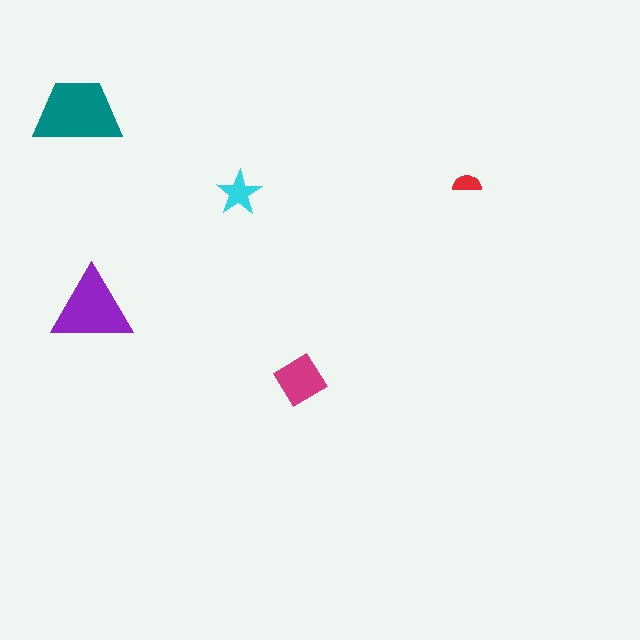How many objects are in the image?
There are 5 objects in the image.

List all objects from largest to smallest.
The teal trapezoid, the purple triangle, the magenta diamond, the cyan star, the red semicircle.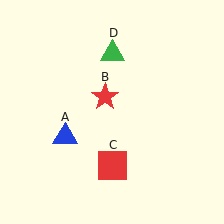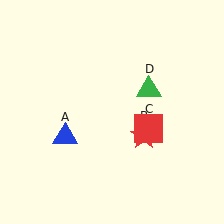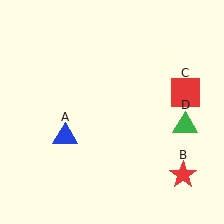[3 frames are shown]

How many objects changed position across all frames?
3 objects changed position: red star (object B), red square (object C), green triangle (object D).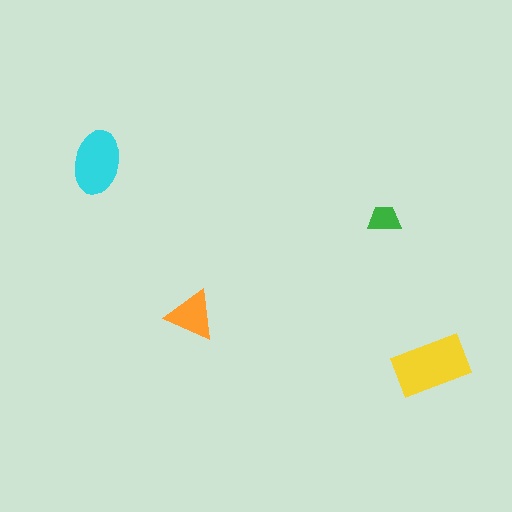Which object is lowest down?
The yellow rectangle is bottommost.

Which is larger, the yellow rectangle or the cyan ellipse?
The yellow rectangle.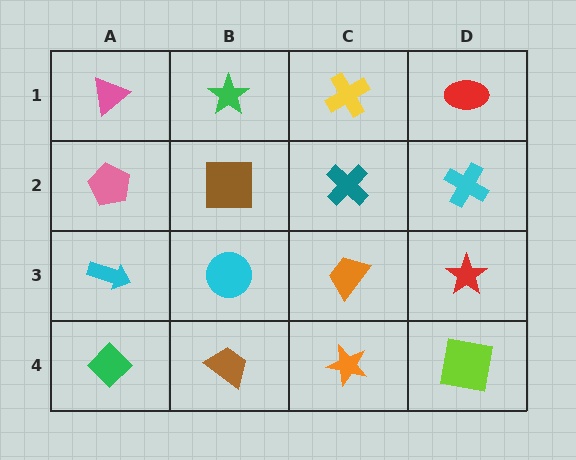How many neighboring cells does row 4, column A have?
2.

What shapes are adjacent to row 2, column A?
A pink triangle (row 1, column A), a cyan arrow (row 3, column A), a brown square (row 2, column B).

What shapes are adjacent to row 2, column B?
A green star (row 1, column B), a cyan circle (row 3, column B), a pink pentagon (row 2, column A), a teal cross (row 2, column C).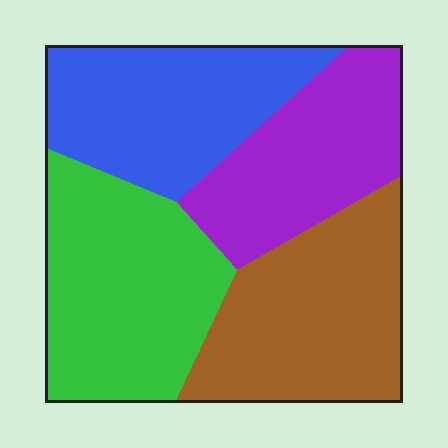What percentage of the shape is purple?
Purple takes up about one fifth (1/5) of the shape.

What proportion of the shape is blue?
Blue takes up between a sixth and a third of the shape.